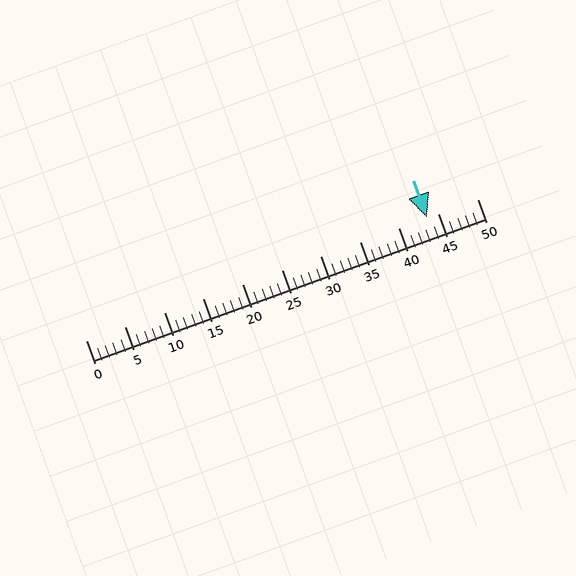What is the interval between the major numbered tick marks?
The major tick marks are spaced 5 units apart.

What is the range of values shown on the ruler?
The ruler shows values from 0 to 50.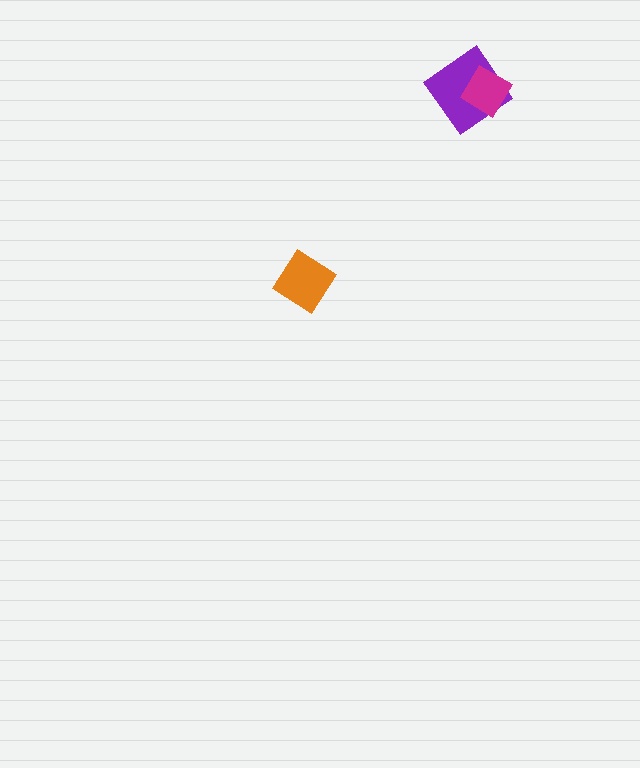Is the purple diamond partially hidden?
Yes, it is partially covered by another shape.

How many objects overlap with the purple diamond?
1 object overlaps with the purple diamond.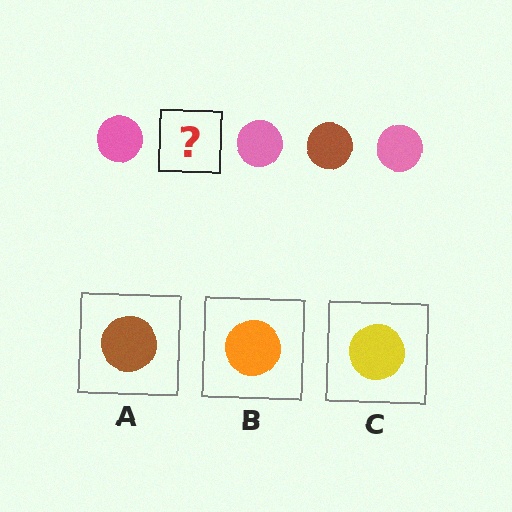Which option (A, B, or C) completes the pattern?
A.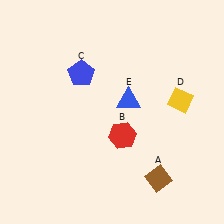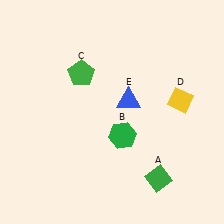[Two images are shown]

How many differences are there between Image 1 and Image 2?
There are 3 differences between the two images.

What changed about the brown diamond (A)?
In Image 1, A is brown. In Image 2, it changed to green.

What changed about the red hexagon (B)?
In Image 1, B is red. In Image 2, it changed to green.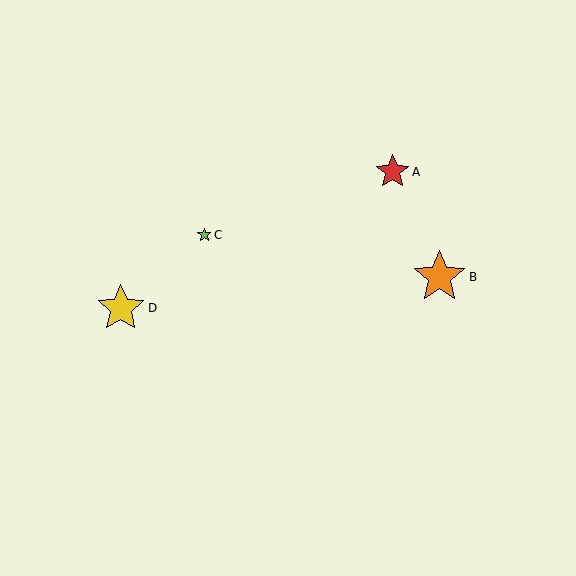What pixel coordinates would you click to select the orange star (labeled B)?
Click at (440, 277) to select the orange star B.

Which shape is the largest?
The orange star (labeled B) is the largest.